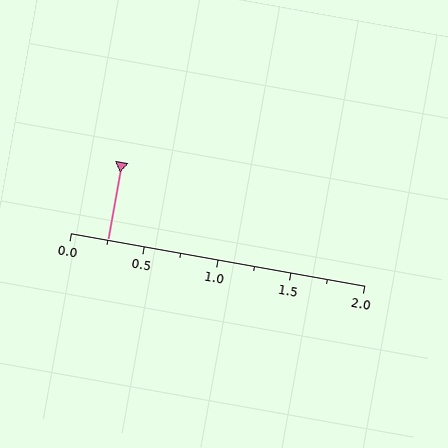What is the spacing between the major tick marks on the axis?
The major ticks are spaced 0.5 apart.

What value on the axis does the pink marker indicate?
The marker indicates approximately 0.25.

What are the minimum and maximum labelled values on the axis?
The axis runs from 0.0 to 2.0.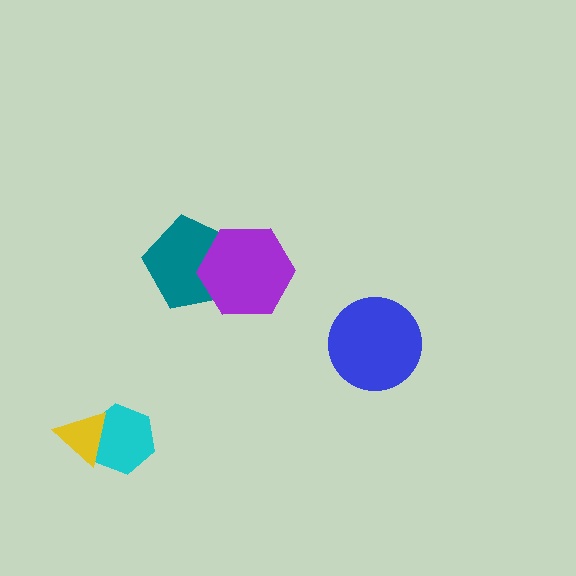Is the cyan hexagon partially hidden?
Yes, it is partially covered by another shape.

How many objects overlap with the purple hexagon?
1 object overlaps with the purple hexagon.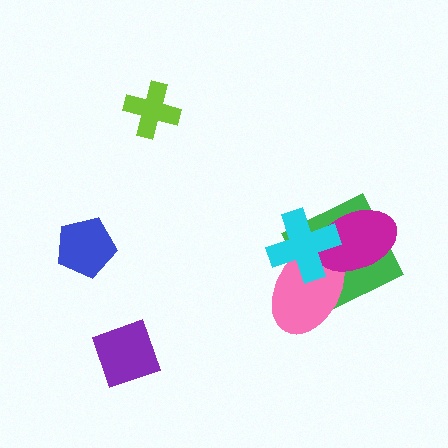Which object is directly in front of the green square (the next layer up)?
The pink ellipse is directly in front of the green square.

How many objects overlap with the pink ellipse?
3 objects overlap with the pink ellipse.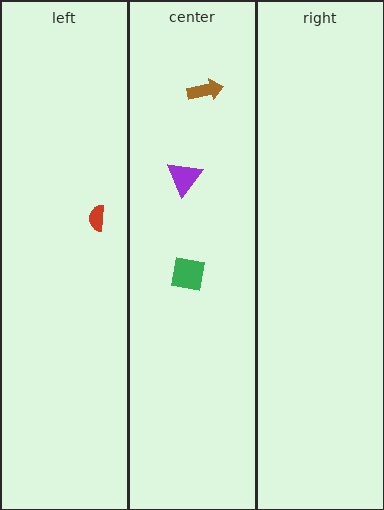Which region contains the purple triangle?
The center region.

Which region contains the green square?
The center region.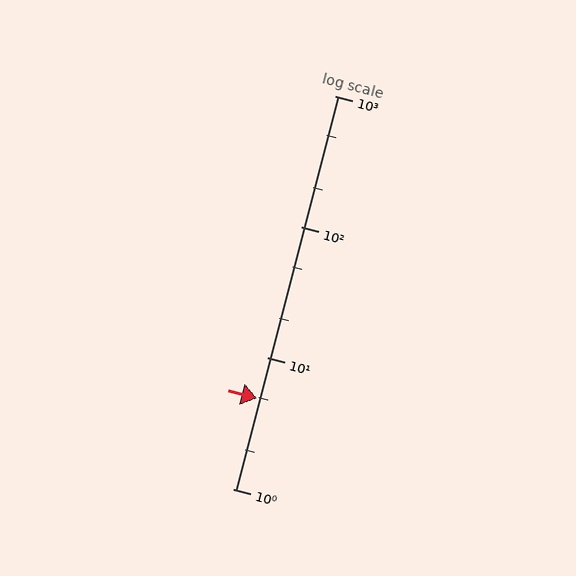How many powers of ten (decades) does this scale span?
The scale spans 3 decades, from 1 to 1000.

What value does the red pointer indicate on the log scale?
The pointer indicates approximately 4.9.